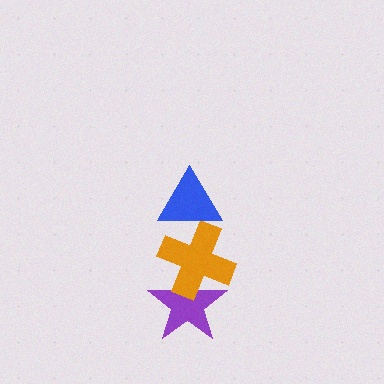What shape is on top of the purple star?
The orange cross is on top of the purple star.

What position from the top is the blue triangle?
The blue triangle is 1st from the top.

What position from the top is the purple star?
The purple star is 3rd from the top.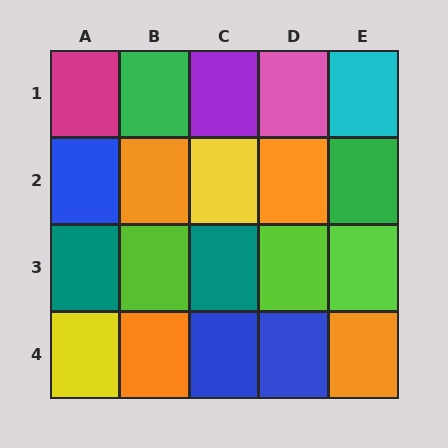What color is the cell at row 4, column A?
Yellow.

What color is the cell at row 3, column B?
Lime.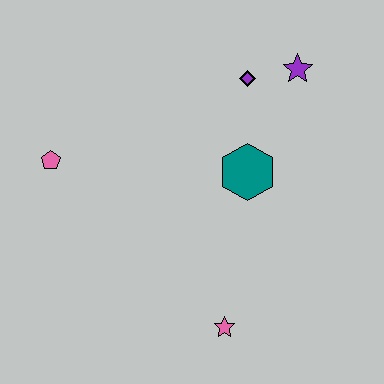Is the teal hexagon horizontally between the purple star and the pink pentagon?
Yes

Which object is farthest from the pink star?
The purple star is farthest from the pink star.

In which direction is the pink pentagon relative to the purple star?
The pink pentagon is to the left of the purple star.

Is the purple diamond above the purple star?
No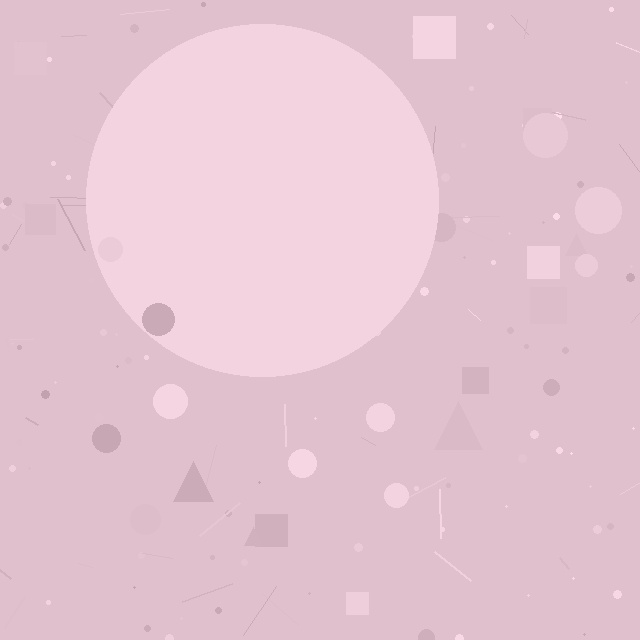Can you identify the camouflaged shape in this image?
The camouflaged shape is a circle.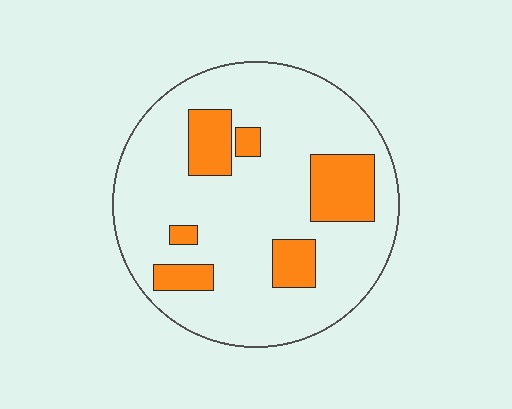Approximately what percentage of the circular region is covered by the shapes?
Approximately 20%.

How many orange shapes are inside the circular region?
6.